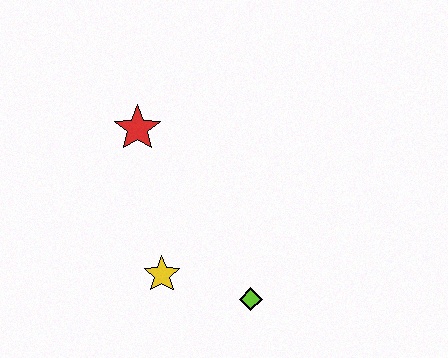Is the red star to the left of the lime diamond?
Yes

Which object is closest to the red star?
The yellow star is closest to the red star.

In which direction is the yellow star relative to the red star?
The yellow star is below the red star.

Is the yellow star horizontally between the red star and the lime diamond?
Yes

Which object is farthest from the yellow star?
The red star is farthest from the yellow star.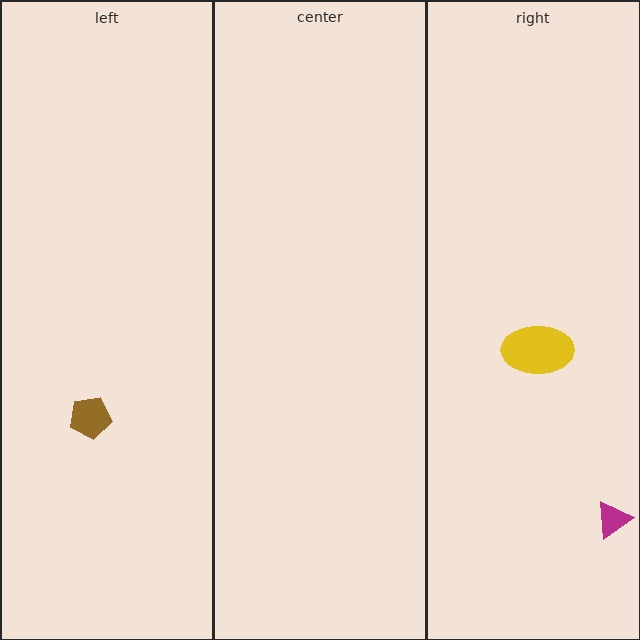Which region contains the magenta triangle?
The right region.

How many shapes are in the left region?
1.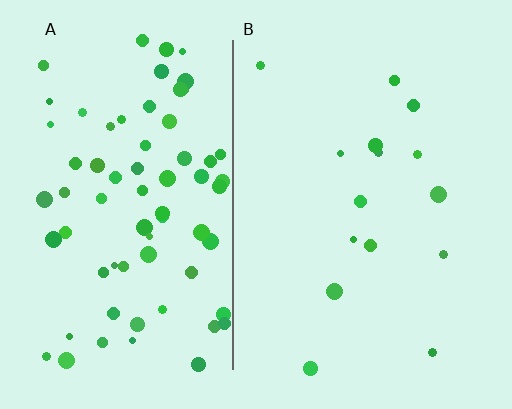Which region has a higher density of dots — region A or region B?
A (the left).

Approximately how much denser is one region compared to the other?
Approximately 4.6× — region A over region B.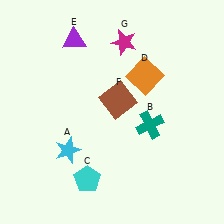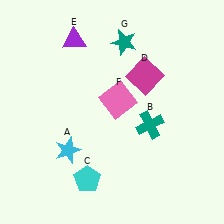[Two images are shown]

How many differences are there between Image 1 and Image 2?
There are 3 differences between the two images.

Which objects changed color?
D changed from orange to magenta. F changed from brown to pink. G changed from magenta to teal.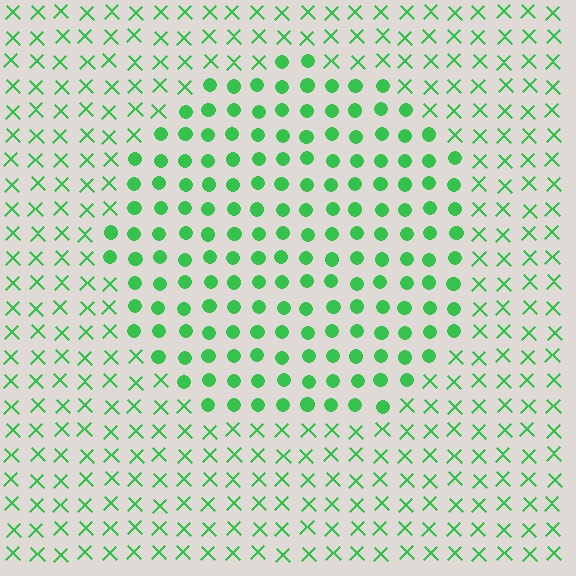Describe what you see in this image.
The image is filled with small green elements arranged in a uniform grid. A circle-shaped region contains circles, while the surrounding area contains X marks. The boundary is defined purely by the change in element shape.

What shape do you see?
I see a circle.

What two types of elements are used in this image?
The image uses circles inside the circle region and X marks outside it.